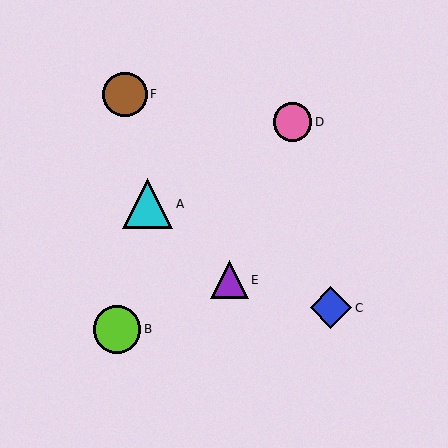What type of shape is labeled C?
Shape C is a blue diamond.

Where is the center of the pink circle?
The center of the pink circle is at (293, 122).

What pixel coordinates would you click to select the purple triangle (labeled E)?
Click at (229, 280) to select the purple triangle E.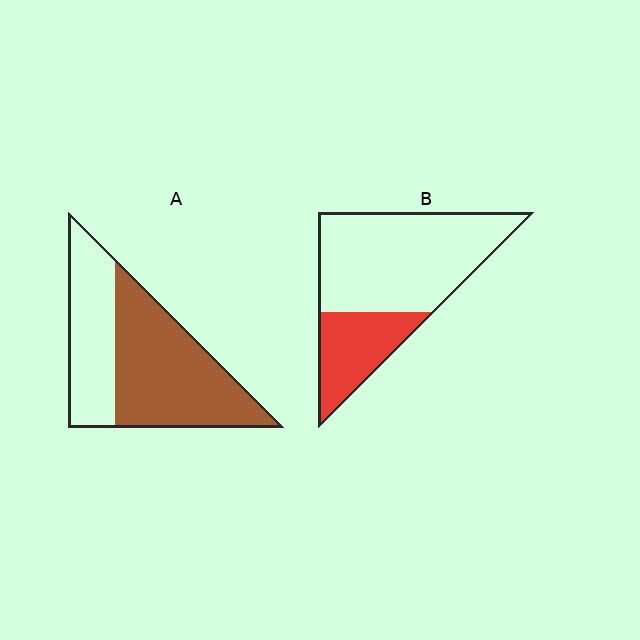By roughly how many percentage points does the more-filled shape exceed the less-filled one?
By roughly 30 percentage points (A over B).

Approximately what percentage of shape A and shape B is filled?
A is approximately 60% and B is approximately 30%.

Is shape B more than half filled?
No.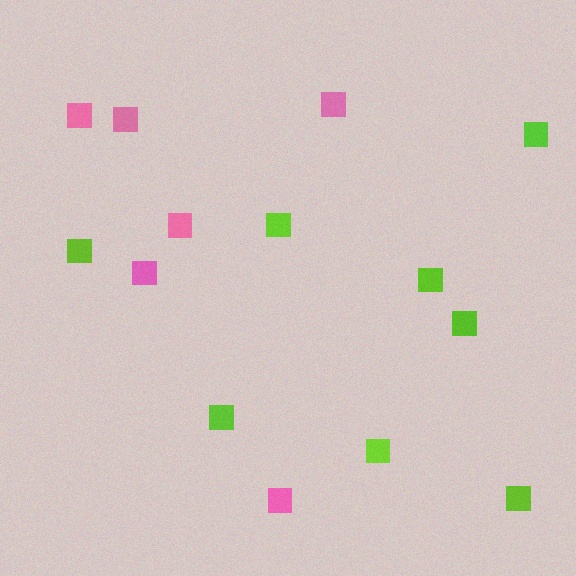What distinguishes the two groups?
There are 2 groups: one group of pink squares (6) and one group of lime squares (8).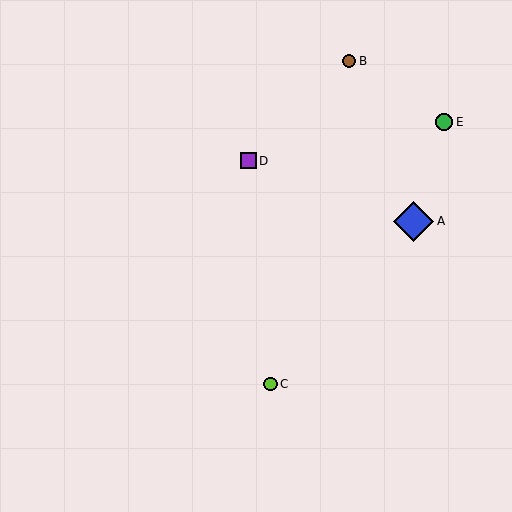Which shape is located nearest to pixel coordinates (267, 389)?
The lime circle (labeled C) at (270, 384) is nearest to that location.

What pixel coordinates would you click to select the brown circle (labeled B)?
Click at (349, 61) to select the brown circle B.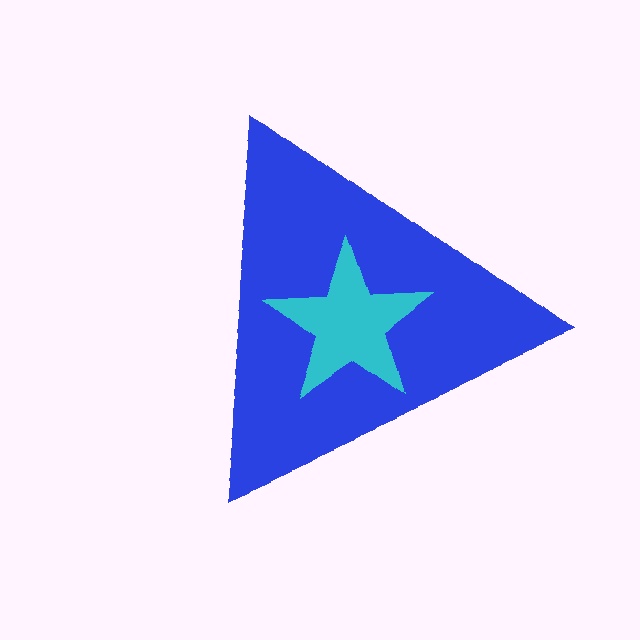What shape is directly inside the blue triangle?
The cyan star.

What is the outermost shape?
The blue triangle.